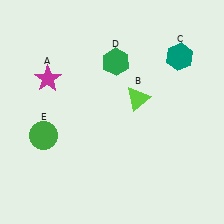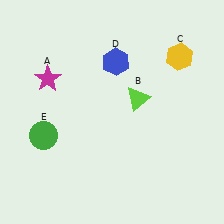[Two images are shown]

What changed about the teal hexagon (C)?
In Image 1, C is teal. In Image 2, it changed to yellow.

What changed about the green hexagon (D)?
In Image 1, D is green. In Image 2, it changed to blue.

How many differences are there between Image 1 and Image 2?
There are 2 differences between the two images.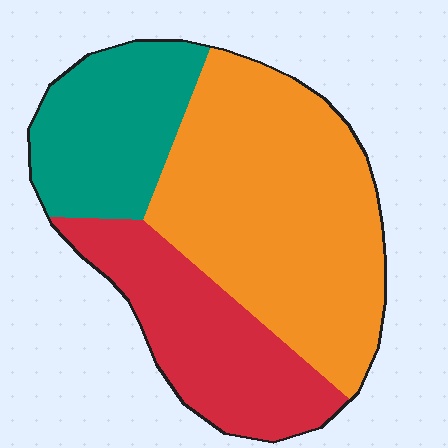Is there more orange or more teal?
Orange.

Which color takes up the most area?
Orange, at roughly 50%.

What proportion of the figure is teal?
Teal covers roughly 25% of the figure.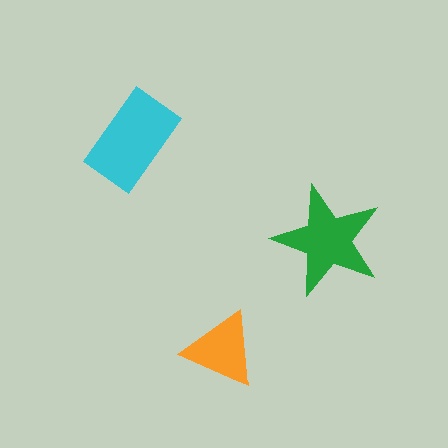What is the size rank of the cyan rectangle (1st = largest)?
1st.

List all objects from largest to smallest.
The cyan rectangle, the green star, the orange triangle.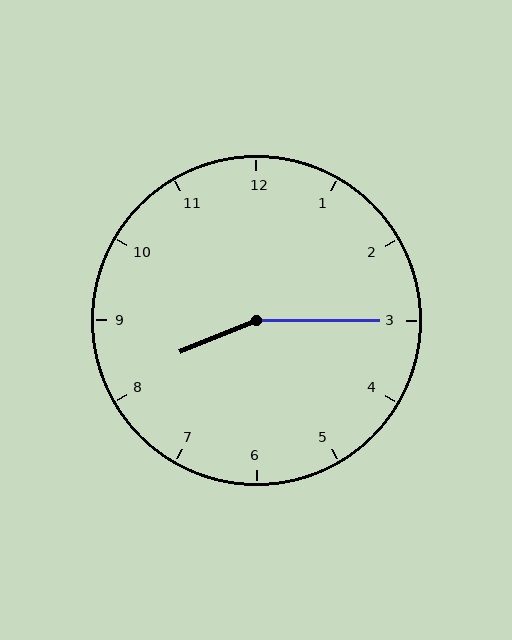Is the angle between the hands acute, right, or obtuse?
It is obtuse.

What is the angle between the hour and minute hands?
Approximately 158 degrees.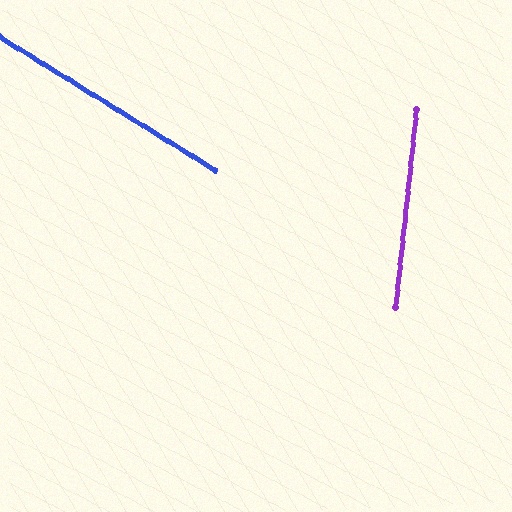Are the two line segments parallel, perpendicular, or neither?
Neither parallel nor perpendicular — they differ by about 65°.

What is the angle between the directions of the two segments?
Approximately 65 degrees.